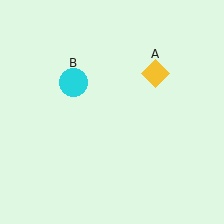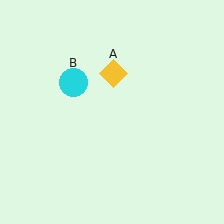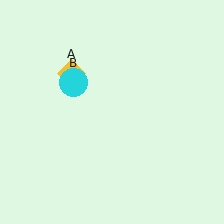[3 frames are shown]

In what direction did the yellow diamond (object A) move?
The yellow diamond (object A) moved left.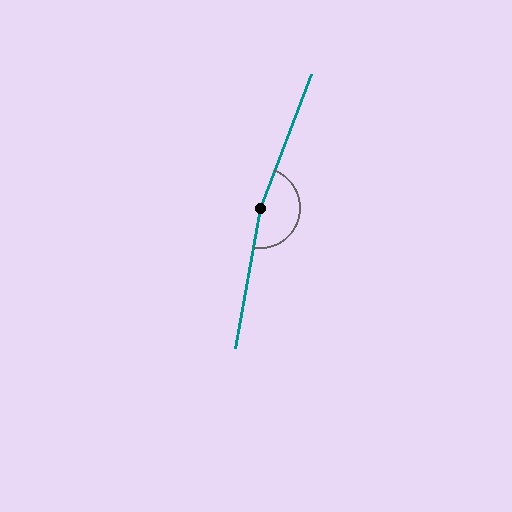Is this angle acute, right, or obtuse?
It is obtuse.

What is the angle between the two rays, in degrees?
Approximately 169 degrees.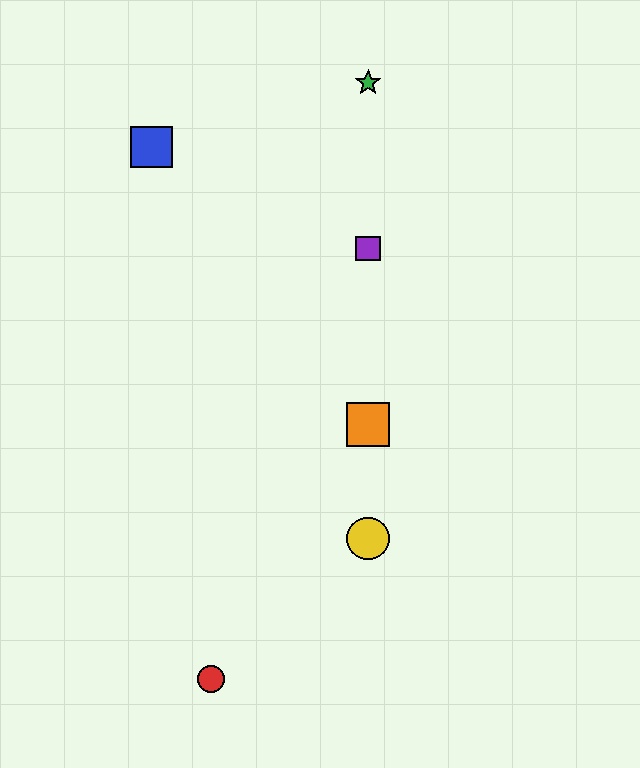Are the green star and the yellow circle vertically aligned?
Yes, both are at x≈368.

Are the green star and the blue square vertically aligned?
No, the green star is at x≈368 and the blue square is at x≈152.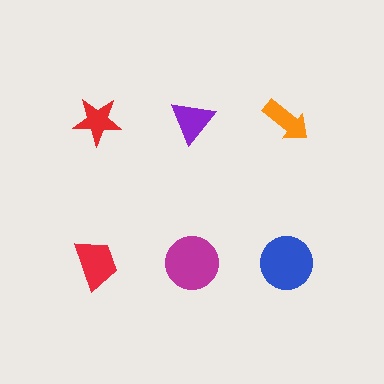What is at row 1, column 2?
A purple triangle.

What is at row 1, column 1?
A red star.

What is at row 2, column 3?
A blue circle.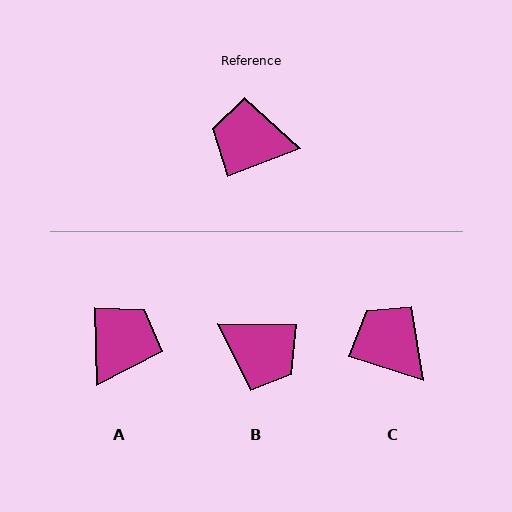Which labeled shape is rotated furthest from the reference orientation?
B, about 158 degrees away.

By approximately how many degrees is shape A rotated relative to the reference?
Approximately 110 degrees clockwise.